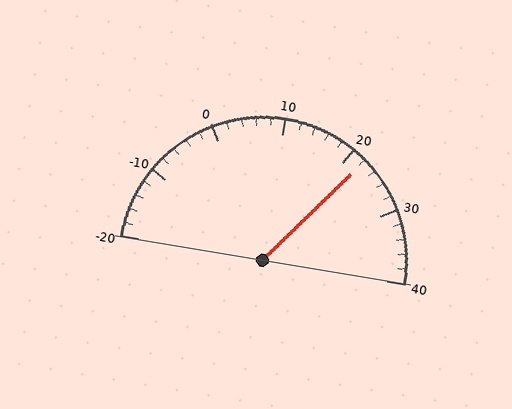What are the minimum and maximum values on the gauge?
The gauge ranges from -20 to 40.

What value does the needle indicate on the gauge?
The needle indicates approximately 22.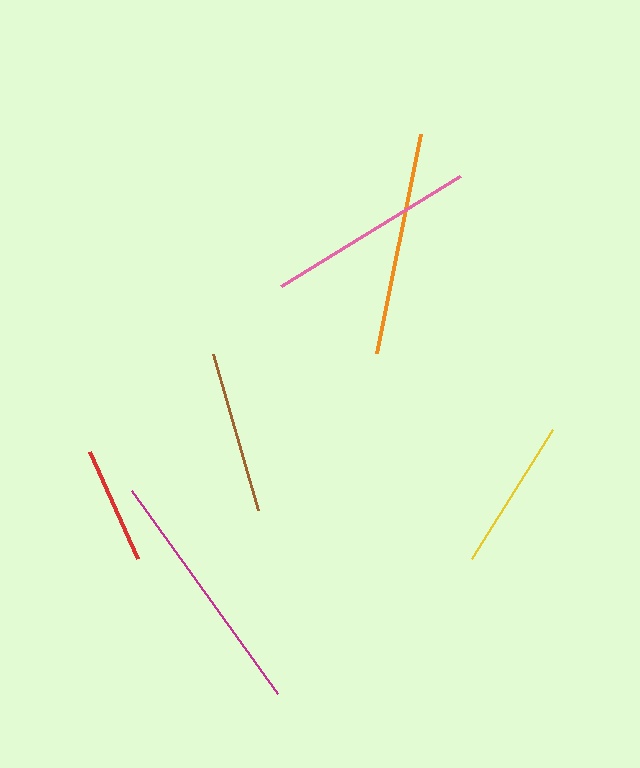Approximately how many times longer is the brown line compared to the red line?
The brown line is approximately 1.4 times the length of the red line.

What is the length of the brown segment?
The brown segment is approximately 162 pixels long.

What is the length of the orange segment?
The orange segment is approximately 224 pixels long.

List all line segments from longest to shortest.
From longest to shortest: magenta, orange, pink, brown, yellow, red.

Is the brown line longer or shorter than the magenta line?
The magenta line is longer than the brown line.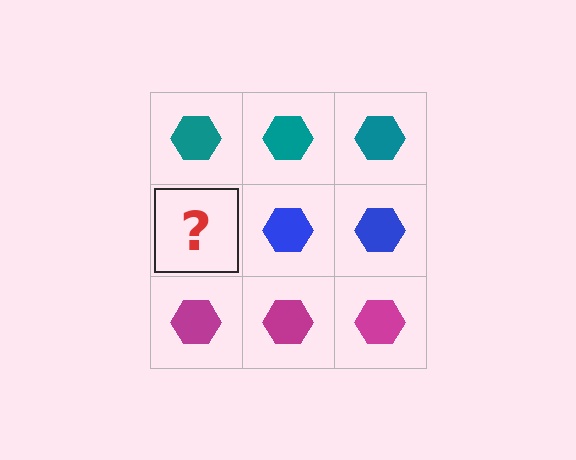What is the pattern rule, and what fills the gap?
The rule is that each row has a consistent color. The gap should be filled with a blue hexagon.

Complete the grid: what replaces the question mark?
The question mark should be replaced with a blue hexagon.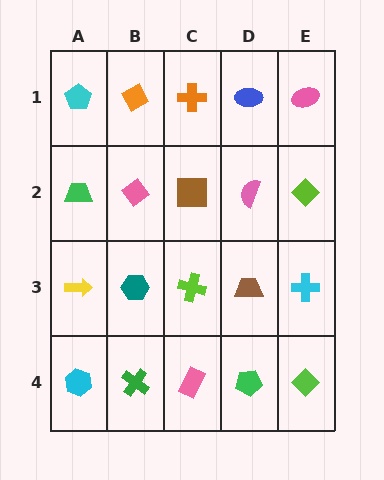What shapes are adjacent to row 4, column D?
A brown trapezoid (row 3, column D), a pink rectangle (row 4, column C), a lime diamond (row 4, column E).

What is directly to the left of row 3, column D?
A lime cross.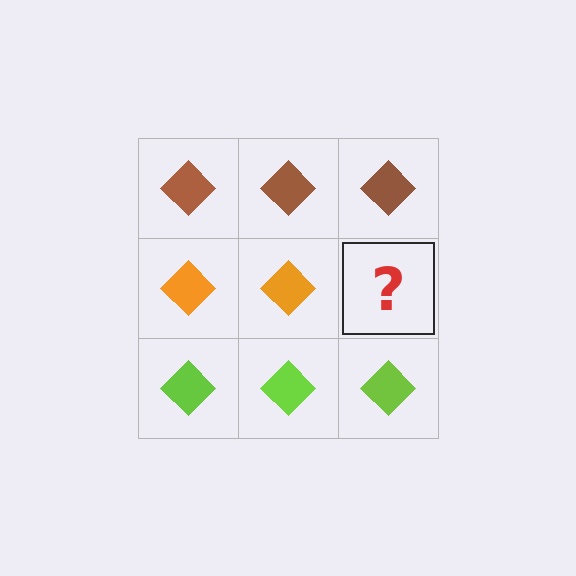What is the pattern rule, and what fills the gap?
The rule is that each row has a consistent color. The gap should be filled with an orange diamond.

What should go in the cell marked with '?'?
The missing cell should contain an orange diamond.